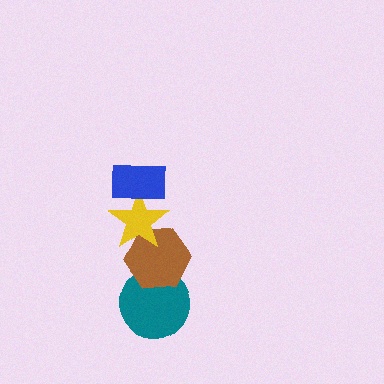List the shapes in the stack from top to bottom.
From top to bottom: the blue rectangle, the yellow star, the brown hexagon, the teal circle.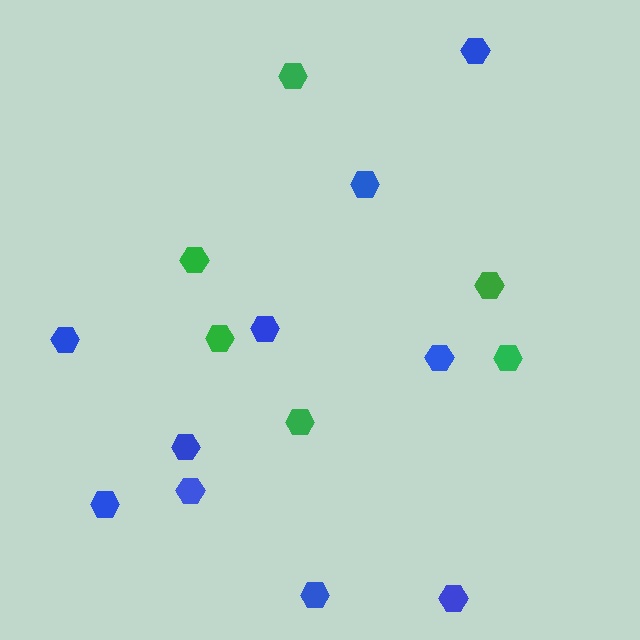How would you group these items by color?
There are 2 groups: one group of green hexagons (6) and one group of blue hexagons (10).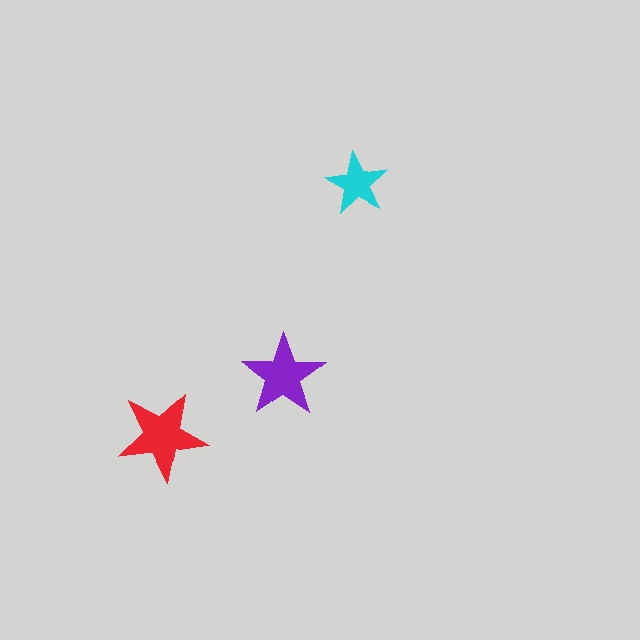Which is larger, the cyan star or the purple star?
The purple one.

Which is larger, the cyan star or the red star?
The red one.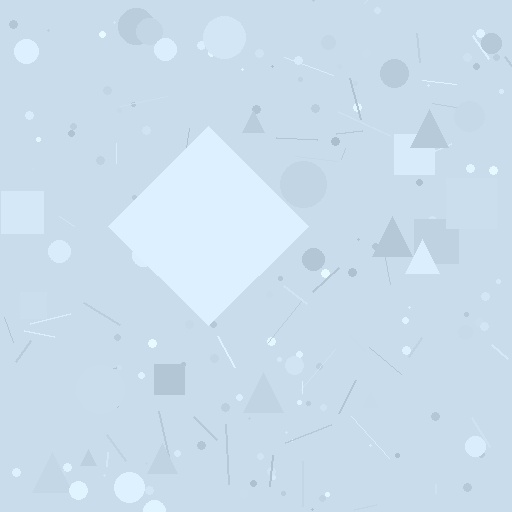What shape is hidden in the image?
A diamond is hidden in the image.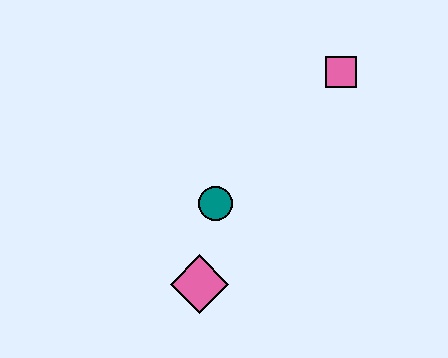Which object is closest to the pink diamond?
The teal circle is closest to the pink diamond.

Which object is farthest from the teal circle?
The pink square is farthest from the teal circle.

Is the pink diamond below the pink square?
Yes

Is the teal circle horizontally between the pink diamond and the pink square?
Yes